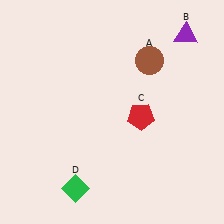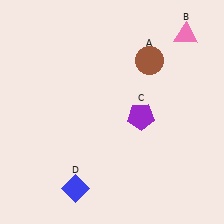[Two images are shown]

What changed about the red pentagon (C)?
In Image 1, C is red. In Image 2, it changed to purple.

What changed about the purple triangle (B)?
In Image 1, B is purple. In Image 2, it changed to pink.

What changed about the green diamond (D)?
In Image 1, D is green. In Image 2, it changed to blue.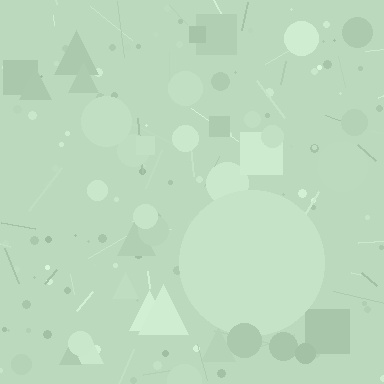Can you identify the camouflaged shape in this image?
The camouflaged shape is a circle.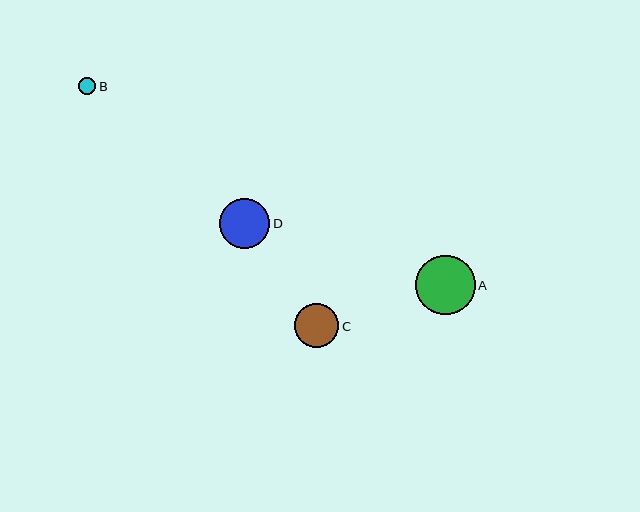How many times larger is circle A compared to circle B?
Circle A is approximately 3.5 times the size of circle B.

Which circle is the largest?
Circle A is the largest with a size of approximately 59 pixels.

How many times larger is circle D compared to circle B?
Circle D is approximately 3.0 times the size of circle B.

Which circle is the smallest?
Circle B is the smallest with a size of approximately 17 pixels.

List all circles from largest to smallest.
From largest to smallest: A, D, C, B.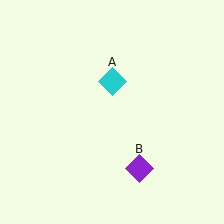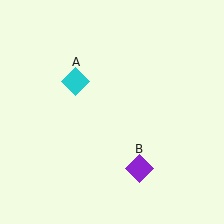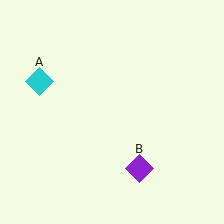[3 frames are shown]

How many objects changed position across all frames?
1 object changed position: cyan diamond (object A).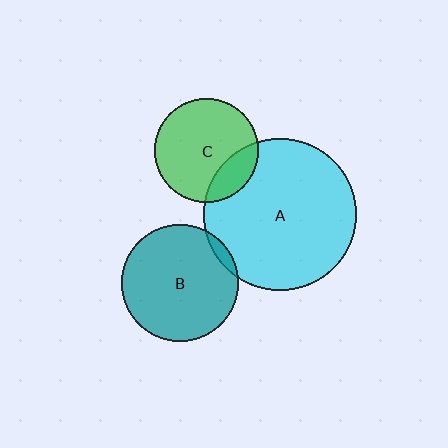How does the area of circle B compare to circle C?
Approximately 1.3 times.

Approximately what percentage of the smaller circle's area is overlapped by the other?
Approximately 20%.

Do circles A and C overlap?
Yes.